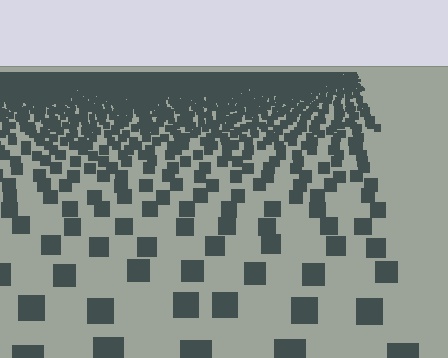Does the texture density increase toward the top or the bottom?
Density increases toward the top.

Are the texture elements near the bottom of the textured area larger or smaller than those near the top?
Larger. Near the bottom, elements are closer to the viewer and appear at a bigger on-screen size.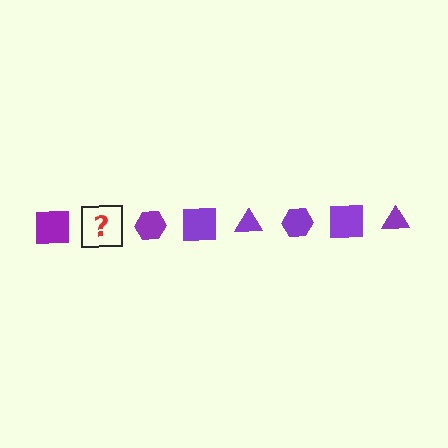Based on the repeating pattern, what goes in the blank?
The blank should be a purple triangle.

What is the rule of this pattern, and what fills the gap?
The rule is that the pattern cycles through square, triangle, hexagon shapes in purple. The gap should be filled with a purple triangle.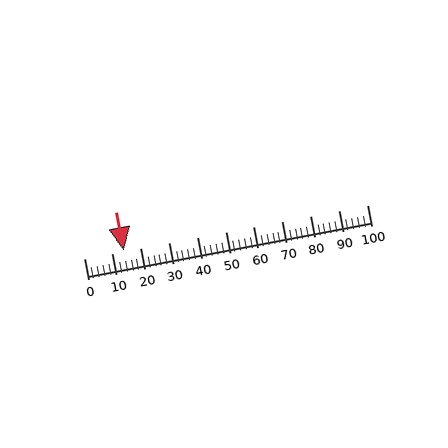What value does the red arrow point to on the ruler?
The red arrow points to approximately 14.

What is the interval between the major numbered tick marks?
The major tick marks are spaced 10 units apart.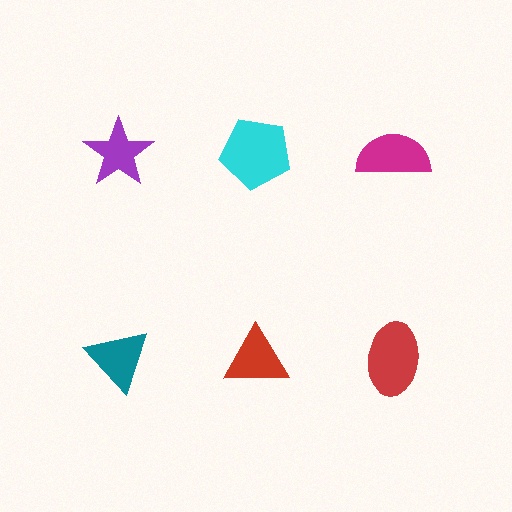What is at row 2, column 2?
A red triangle.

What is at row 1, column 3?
A magenta semicircle.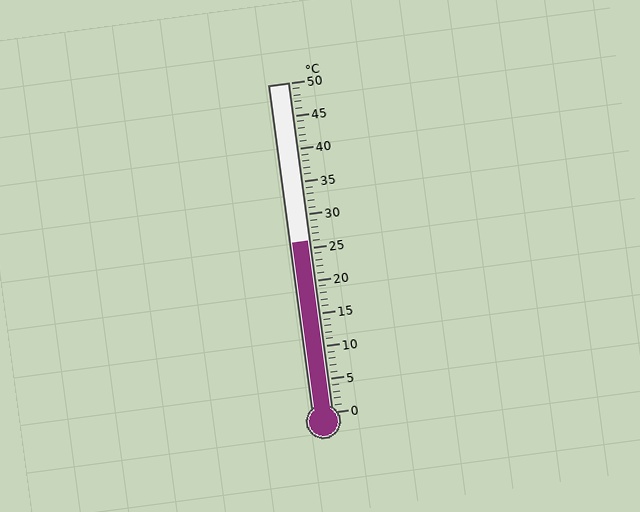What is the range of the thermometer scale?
The thermometer scale ranges from 0°C to 50°C.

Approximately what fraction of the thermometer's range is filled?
The thermometer is filled to approximately 50% of its range.